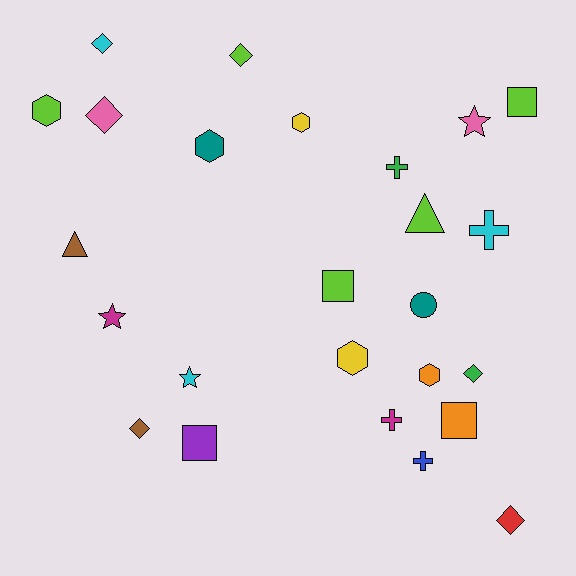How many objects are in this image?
There are 25 objects.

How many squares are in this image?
There are 4 squares.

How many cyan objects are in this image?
There are 3 cyan objects.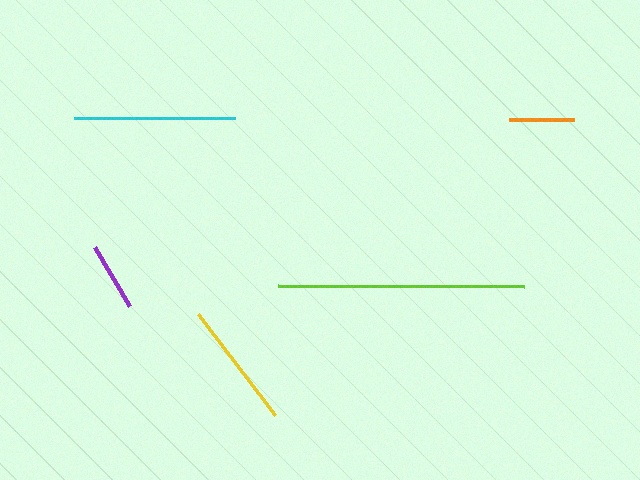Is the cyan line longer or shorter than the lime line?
The lime line is longer than the cyan line.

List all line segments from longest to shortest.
From longest to shortest: lime, cyan, yellow, purple, orange.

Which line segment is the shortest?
The orange line is the shortest at approximately 65 pixels.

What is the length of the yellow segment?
The yellow segment is approximately 127 pixels long.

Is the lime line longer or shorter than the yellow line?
The lime line is longer than the yellow line.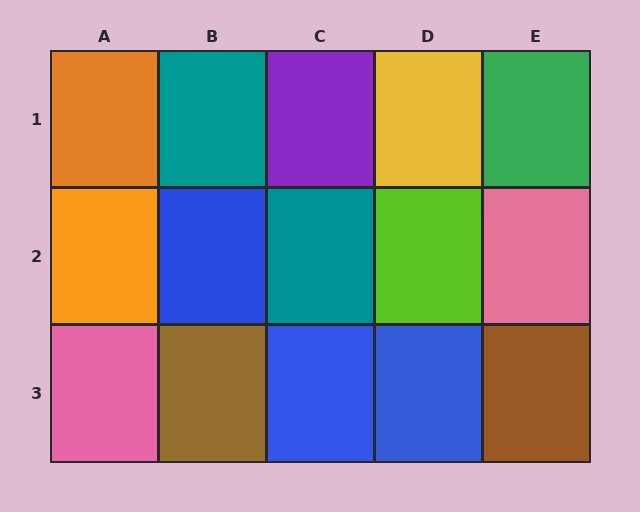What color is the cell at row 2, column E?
Pink.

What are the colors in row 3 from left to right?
Pink, brown, blue, blue, brown.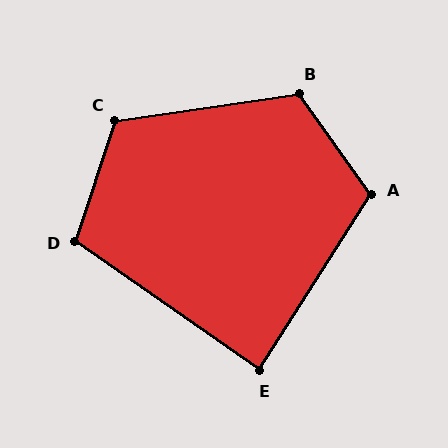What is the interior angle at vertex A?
Approximately 112 degrees (obtuse).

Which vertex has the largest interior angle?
B, at approximately 117 degrees.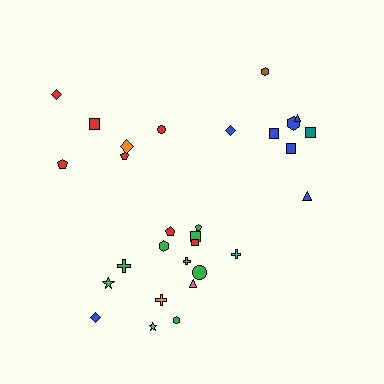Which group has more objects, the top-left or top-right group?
The top-right group.